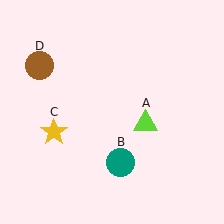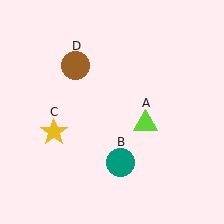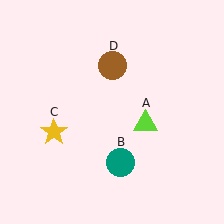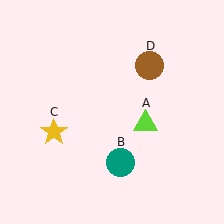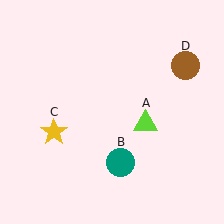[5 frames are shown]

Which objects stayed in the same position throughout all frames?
Lime triangle (object A) and teal circle (object B) and yellow star (object C) remained stationary.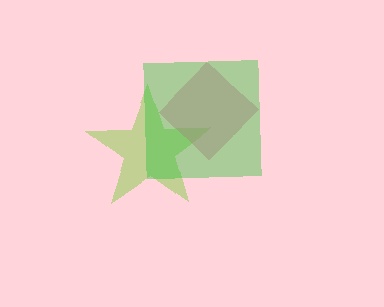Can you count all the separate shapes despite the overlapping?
Yes, there are 3 separate shapes.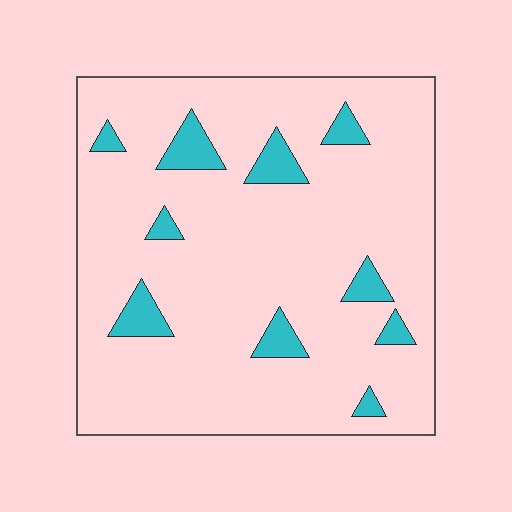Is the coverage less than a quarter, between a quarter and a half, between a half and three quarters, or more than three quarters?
Less than a quarter.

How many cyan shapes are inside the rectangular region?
10.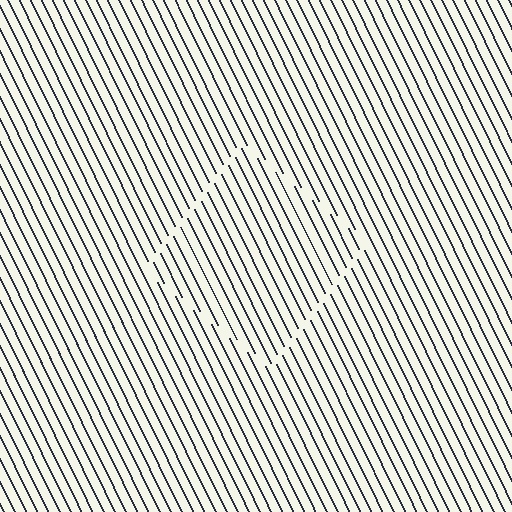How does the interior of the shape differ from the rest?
The interior of the shape contains the same grating, shifted by half a period — the contour is defined by the phase discontinuity where line-ends from the inner and outer gratings abut.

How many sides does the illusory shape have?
4 sides — the line-ends trace a square.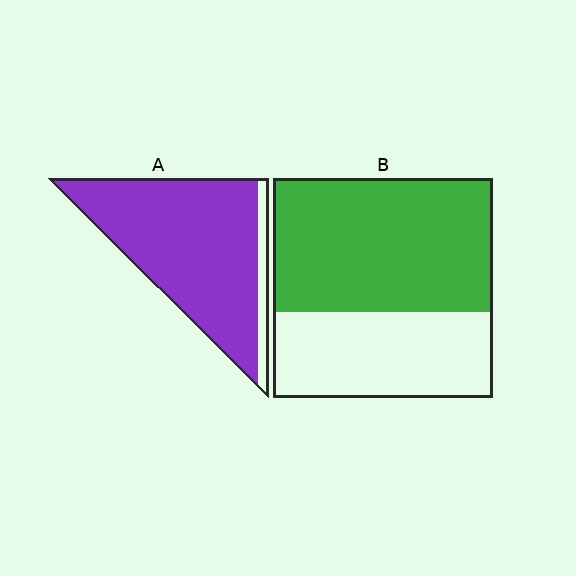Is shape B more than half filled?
Yes.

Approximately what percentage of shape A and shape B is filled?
A is approximately 90% and B is approximately 60%.